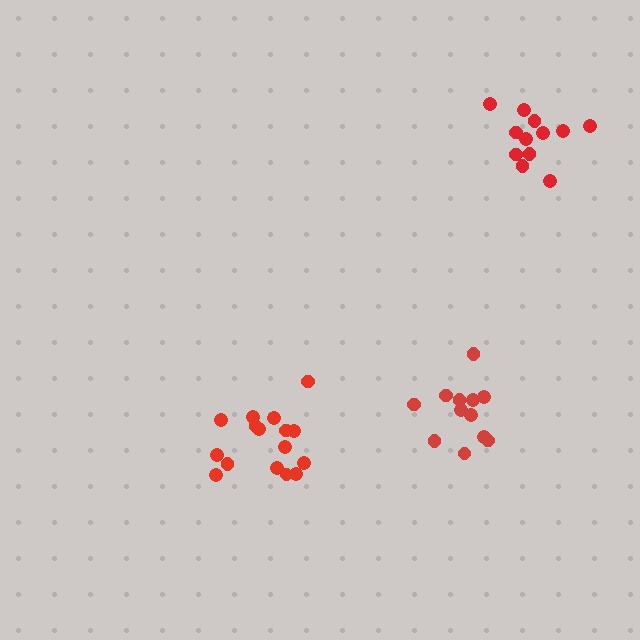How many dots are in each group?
Group 1: 12 dots, Group 2: 16 dots, Group 3: 12 dots (40 total).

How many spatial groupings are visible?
There are 3 spatial groupings.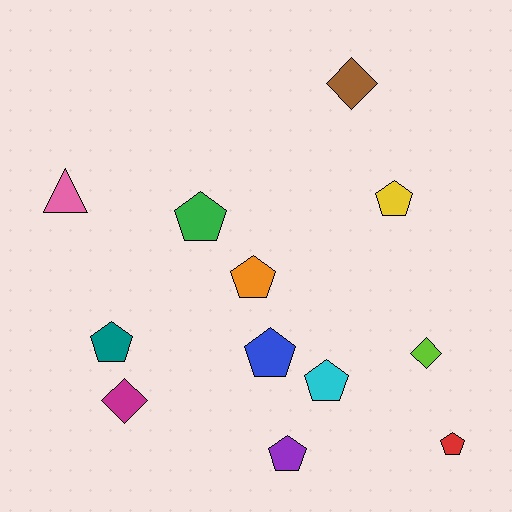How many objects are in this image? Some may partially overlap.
There are 12 objects.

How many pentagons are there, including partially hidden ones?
There are 8 pentagons.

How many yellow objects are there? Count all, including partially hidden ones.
There is 1 yellow object.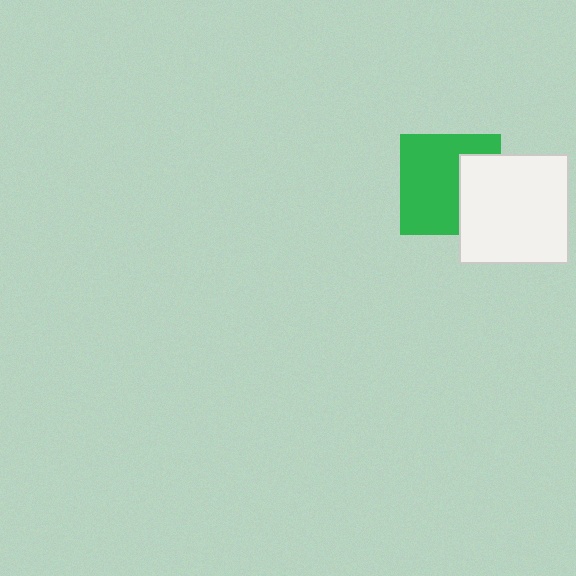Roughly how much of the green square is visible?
Most of it is visible (roughly 67%).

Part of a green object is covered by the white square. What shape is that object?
It is a square.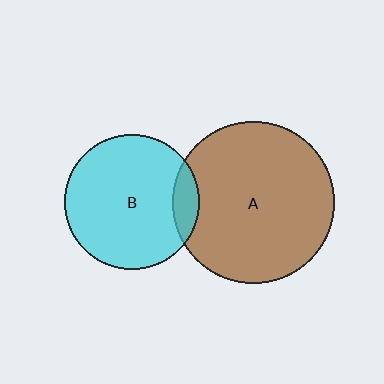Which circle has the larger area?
Circle A (brown).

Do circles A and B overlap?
Yes.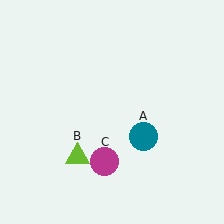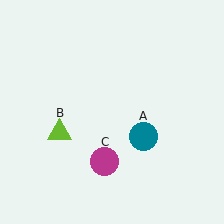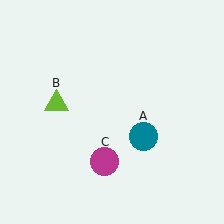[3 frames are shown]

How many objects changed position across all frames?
1 object changed position: lime triangle (object B).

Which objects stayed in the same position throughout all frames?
Teal circle (object A) and magenta circle (object C) remained stationary.